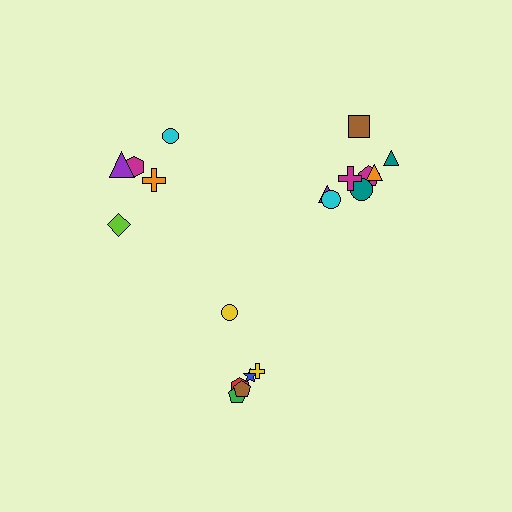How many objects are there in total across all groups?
There are 19 objects.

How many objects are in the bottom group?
There are 6 objects.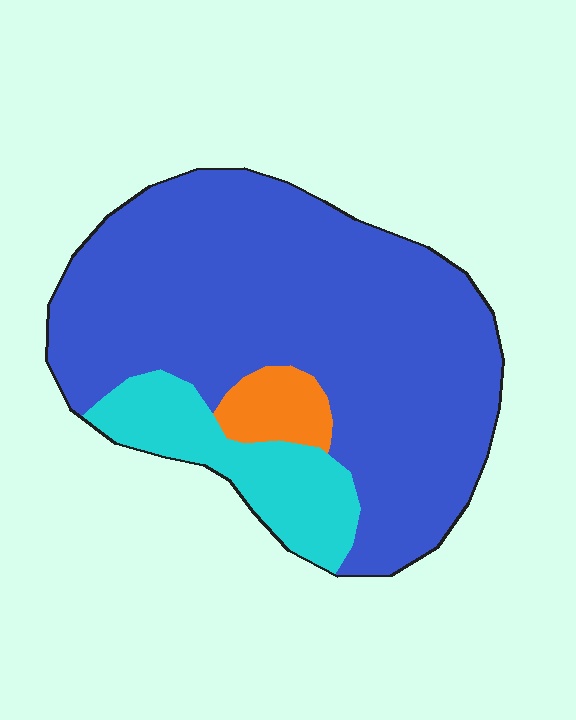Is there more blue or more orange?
Blue.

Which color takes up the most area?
Blue, at roughly 80%.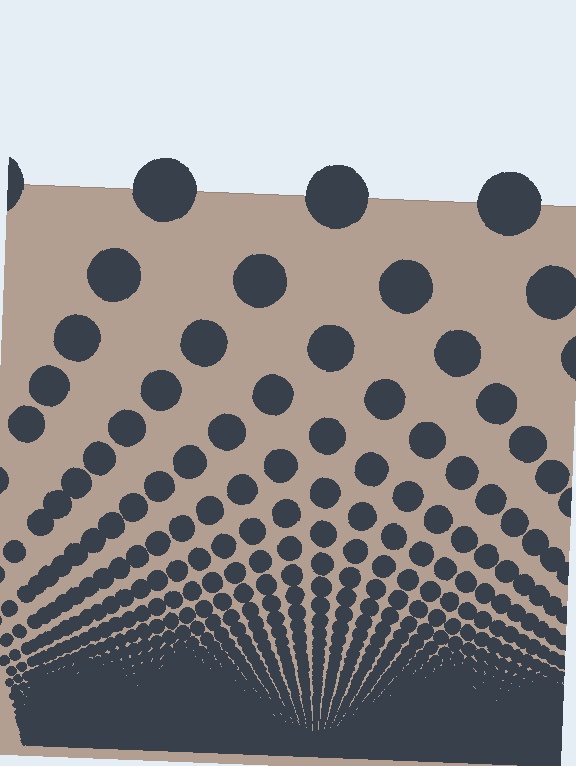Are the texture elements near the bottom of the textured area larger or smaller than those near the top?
Smaller. The gradient is inverted — elements near the bottom are smaller and denser.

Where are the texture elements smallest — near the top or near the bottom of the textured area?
Near the bottom.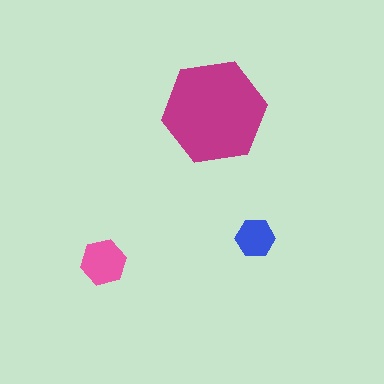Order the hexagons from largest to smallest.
the magenta one, the pink one, the blue one.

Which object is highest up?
The magenta hexagon is topmost.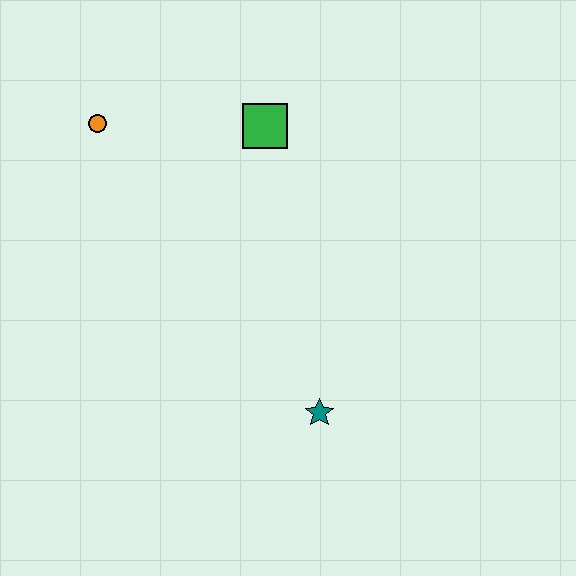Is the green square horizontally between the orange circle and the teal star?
Yes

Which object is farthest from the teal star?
The orange circle is farthest from the teal star.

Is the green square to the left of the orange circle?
No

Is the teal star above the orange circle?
No